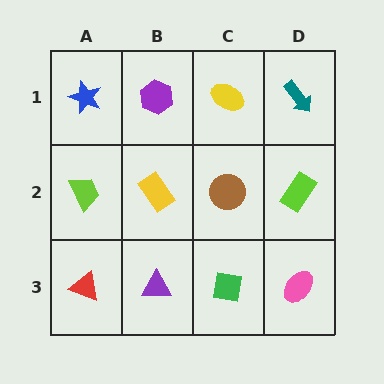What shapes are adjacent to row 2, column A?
A blue star (row 1, column A), a red triangle (row 3, column A), a yellow rectangle (row 2, column B).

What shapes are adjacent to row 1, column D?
A lime rectangle (row 2, column D), a yellow ellipse (row 1, column C).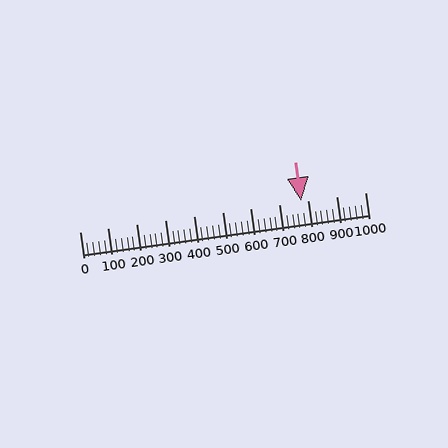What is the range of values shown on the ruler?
The ruler shows values from 0 to 1000.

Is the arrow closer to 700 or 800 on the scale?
The arrow is closer to 800.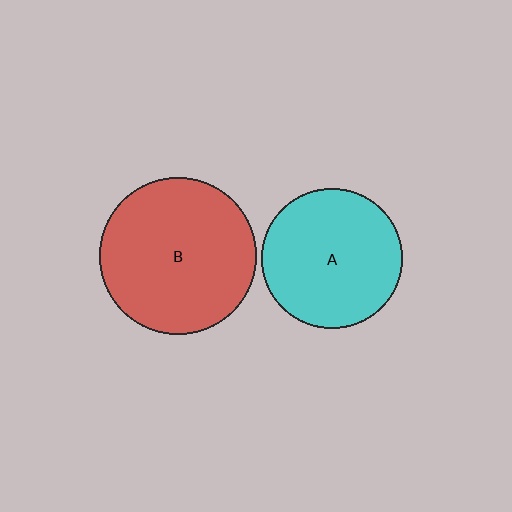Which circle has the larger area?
Circle B (red).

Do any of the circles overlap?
No, none of the circles overlap.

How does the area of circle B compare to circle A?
Approximately 1.3 times.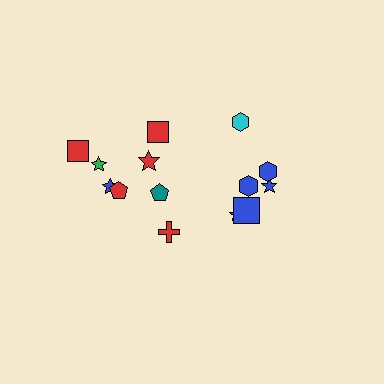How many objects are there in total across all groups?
There are 14 objects.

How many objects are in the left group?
There are 8 objects.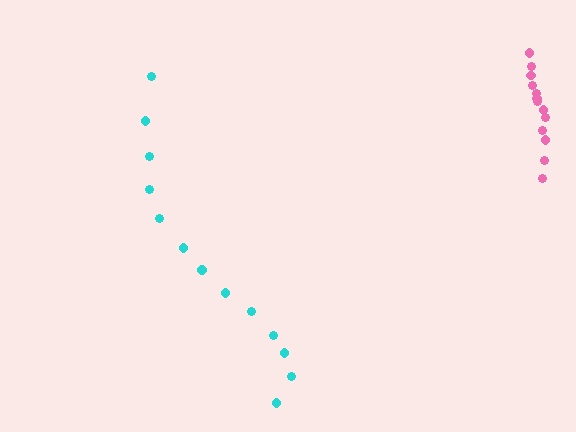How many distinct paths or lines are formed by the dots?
There are 2 distinct paths.